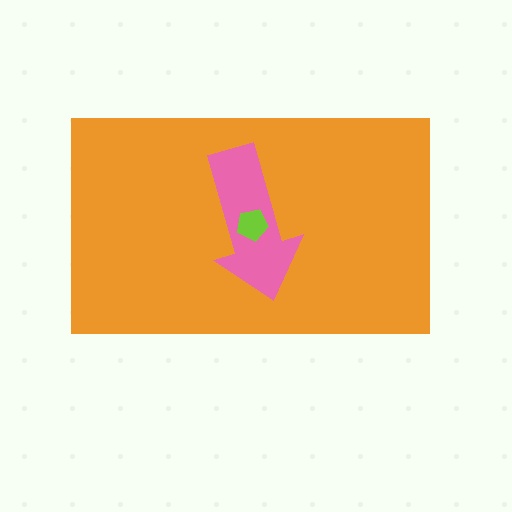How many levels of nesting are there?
3.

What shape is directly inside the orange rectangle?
The pink arrow.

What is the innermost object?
The lime pentagon.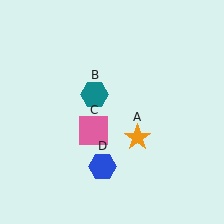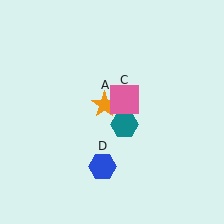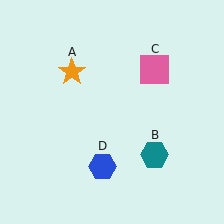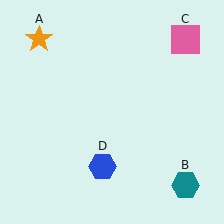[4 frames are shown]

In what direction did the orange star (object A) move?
The orange star (object A) moved up and to the left.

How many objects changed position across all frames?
3 objects changed position: orange star (object A), teal hexagon (object B), pink square (object C).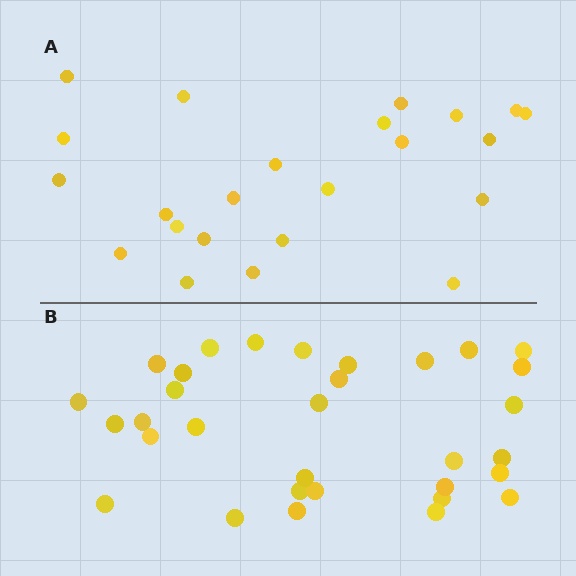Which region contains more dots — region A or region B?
Region B (the bottom region) has more dots.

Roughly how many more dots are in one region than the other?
Region B has roughly 8 or so more dots than region A.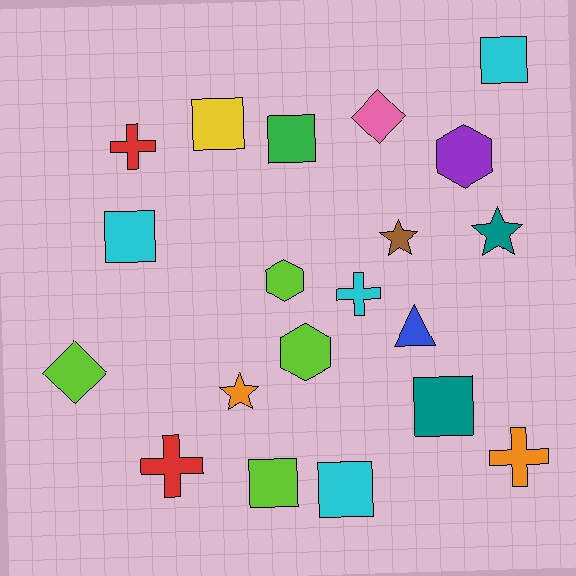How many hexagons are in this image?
There are 3 hexagons.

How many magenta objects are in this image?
There are no magenta objects.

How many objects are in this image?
There are 20 objects.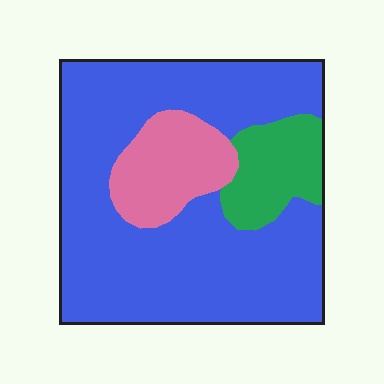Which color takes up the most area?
Blue, at roughly 75%.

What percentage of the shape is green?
Green covers 13% of the shape.